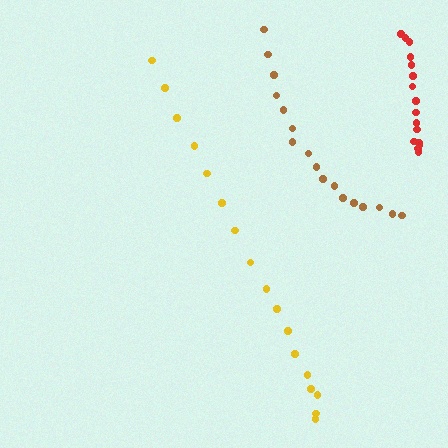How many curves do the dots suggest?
There are 3 distinct paths.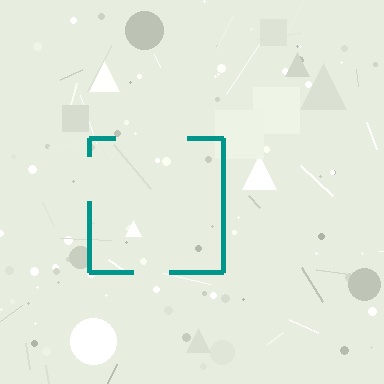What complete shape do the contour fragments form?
The contour fragments form a square.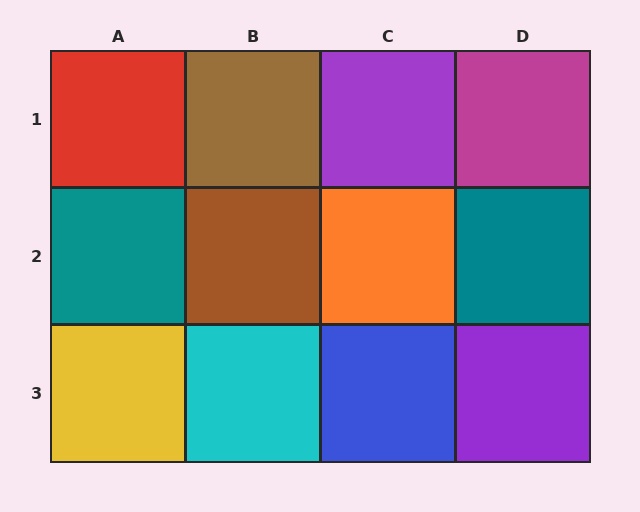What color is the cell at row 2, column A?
Teal.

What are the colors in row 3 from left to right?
Yellow, cyan, blue, purple.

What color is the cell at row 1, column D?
Magenta.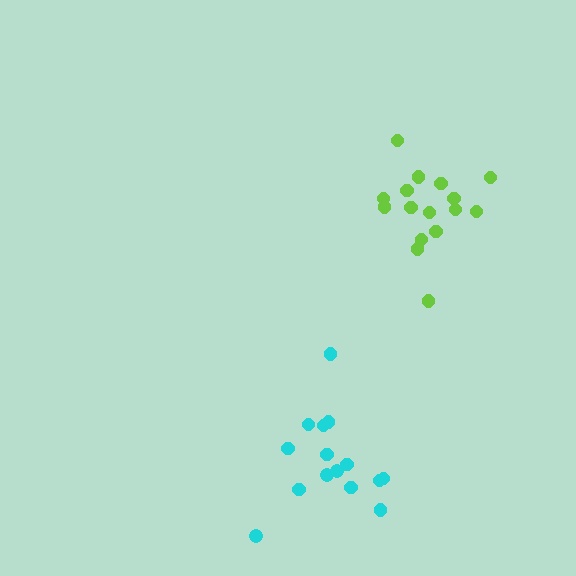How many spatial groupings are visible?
There are 2 spatial groupings.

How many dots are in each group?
Group 1: 15 dots, Group 2: 16 dots (31 total).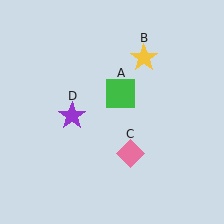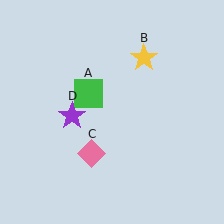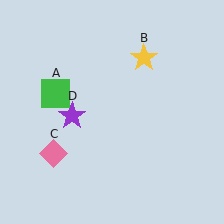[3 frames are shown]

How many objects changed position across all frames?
2 objects changed position: green square (object A), pink diamond (object C).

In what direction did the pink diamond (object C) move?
The pink diamond (object C) moved left.